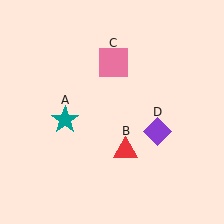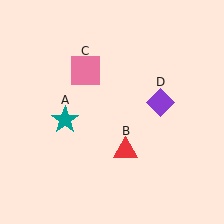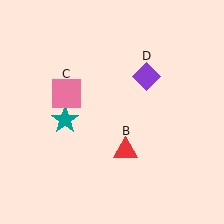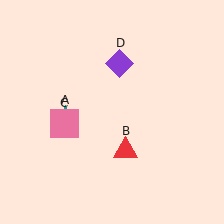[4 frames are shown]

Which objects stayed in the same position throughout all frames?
Teal star (object A) and red triangle (object B) remained stationary.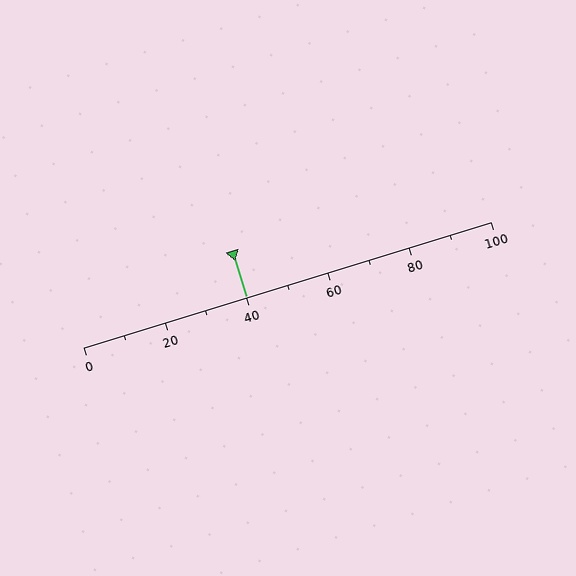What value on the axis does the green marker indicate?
The marker indicates approximately 40.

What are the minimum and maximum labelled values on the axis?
The axis runs from 0 to 100.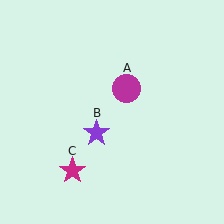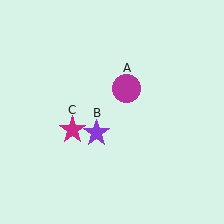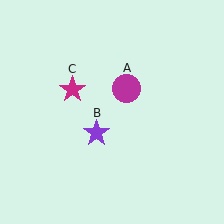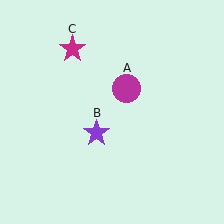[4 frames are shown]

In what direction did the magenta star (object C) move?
The magenta star (object C) moved up.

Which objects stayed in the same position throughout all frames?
Magenta circle (object A) and purple star (object B) remained stationary.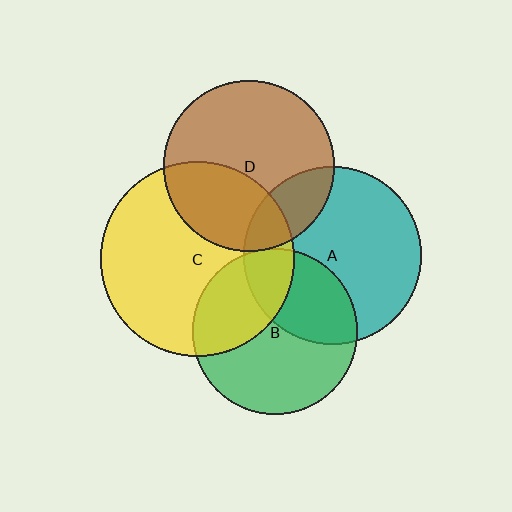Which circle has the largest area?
Circle C (yellow).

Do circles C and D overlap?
Yes.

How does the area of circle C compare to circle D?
Approximately 1.3 times.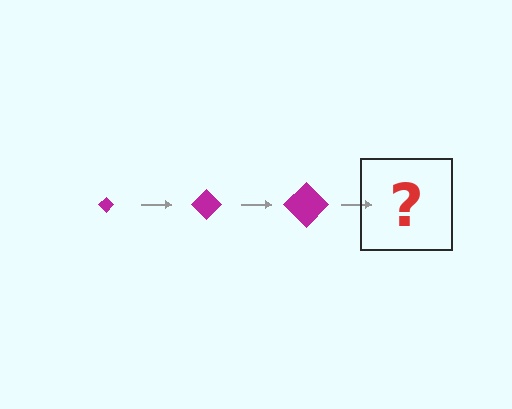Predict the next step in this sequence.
The next step is a magenta diamond, larger than the previous one.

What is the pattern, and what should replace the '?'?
The pattern is that the diamond gets progressively larger each step. The '?' should be a magenta diamond, larger than the previous one.